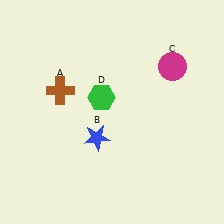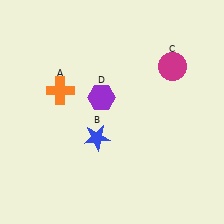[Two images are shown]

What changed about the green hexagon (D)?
In Image 1, D is green. In Image 2, it changed to purple.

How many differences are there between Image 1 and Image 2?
There are 2 differences between the two images.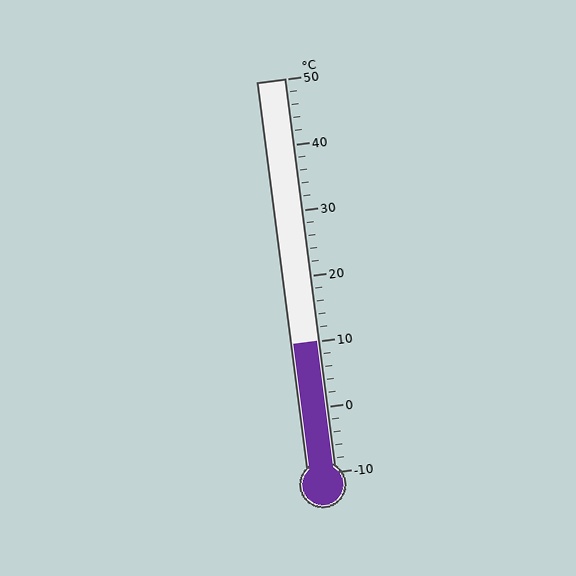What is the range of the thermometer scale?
The thermometer scale ranges from -10°C to 50°C.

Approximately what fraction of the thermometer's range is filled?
The thermometer is filled to approximately 35% of its range.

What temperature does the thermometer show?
The thermometer shows approximately 10°C.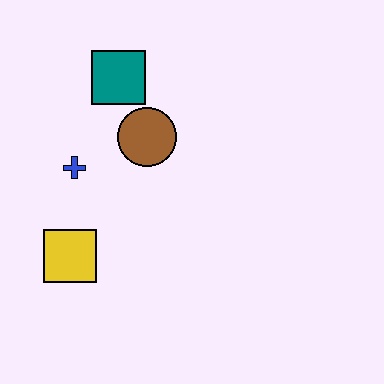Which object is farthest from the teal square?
The yellow square is farthest from the teal square.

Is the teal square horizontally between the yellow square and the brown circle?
Yes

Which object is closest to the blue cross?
The brown circle is closest to the blue cross.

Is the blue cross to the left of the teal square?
Yes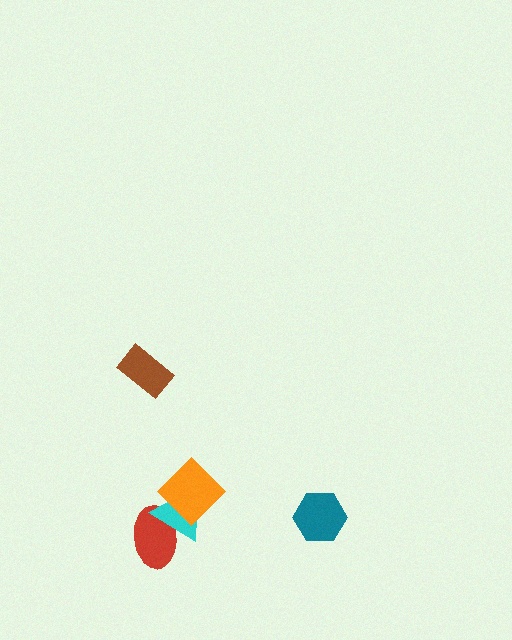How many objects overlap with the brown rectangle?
0 objects overlap with the brown rectangle.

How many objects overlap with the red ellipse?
2 objects overlap with the red ellipse.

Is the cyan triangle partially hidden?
Yes, it is partially covered by another shape.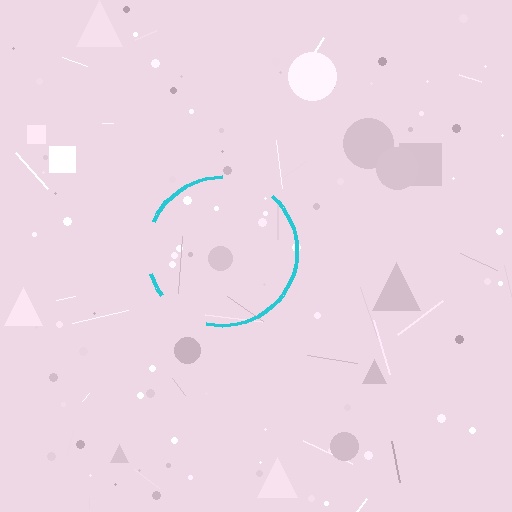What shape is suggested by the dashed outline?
The dashed outline suggests a circle.